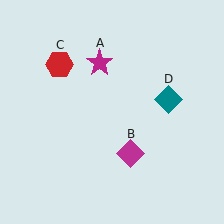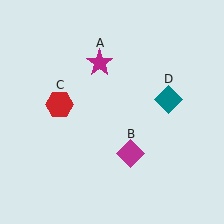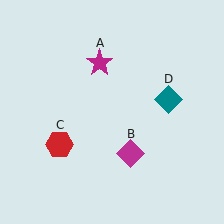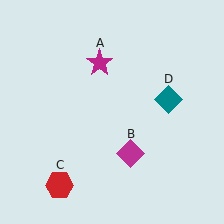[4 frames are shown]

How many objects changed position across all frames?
1 object changed position: red hexagon (object C).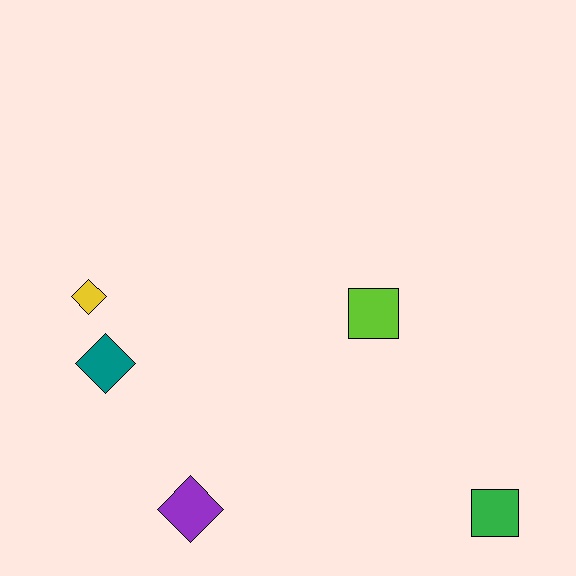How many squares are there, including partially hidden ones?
There are 2 squares.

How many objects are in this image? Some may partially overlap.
There are 5 objects.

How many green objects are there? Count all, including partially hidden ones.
There is 1 green object.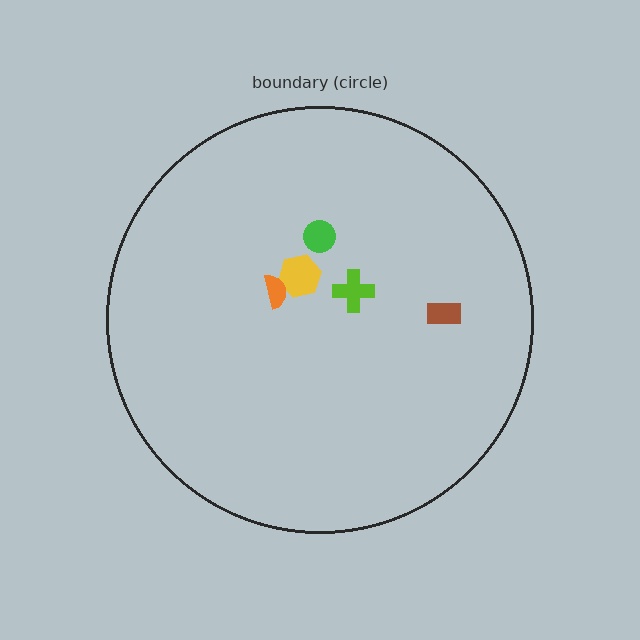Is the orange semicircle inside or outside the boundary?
Inside.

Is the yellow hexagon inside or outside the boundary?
Inside.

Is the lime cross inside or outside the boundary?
Inside.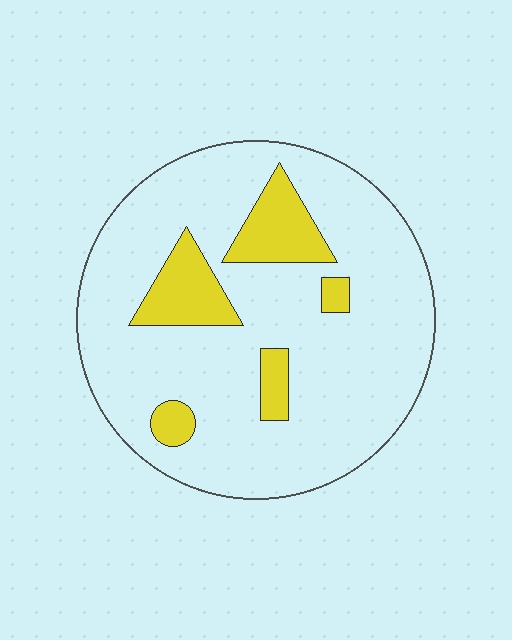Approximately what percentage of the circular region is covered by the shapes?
Approximately 15%.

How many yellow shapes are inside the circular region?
5.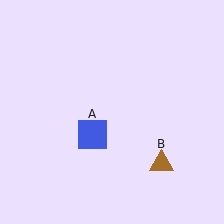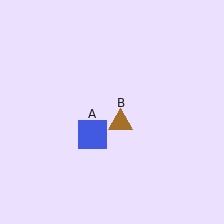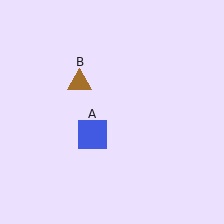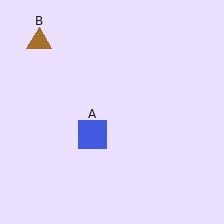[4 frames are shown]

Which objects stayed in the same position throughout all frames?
Blue square (object A) remained stationary.